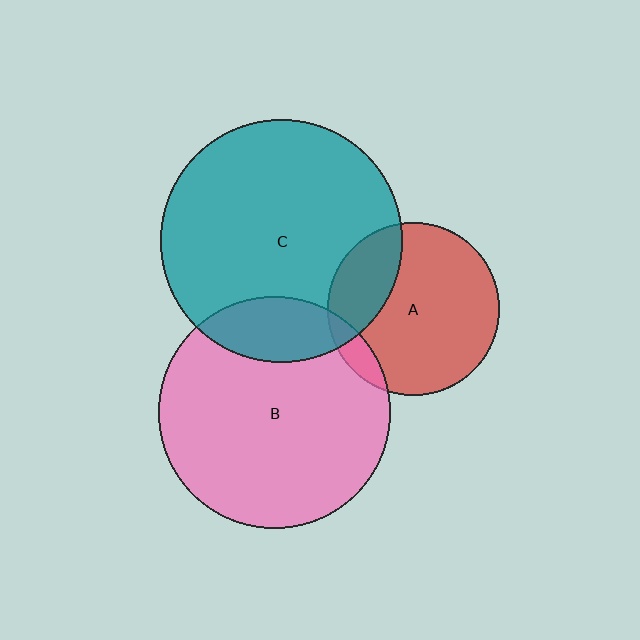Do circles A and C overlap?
Yes.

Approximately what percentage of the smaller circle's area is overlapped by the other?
Approximately 25%.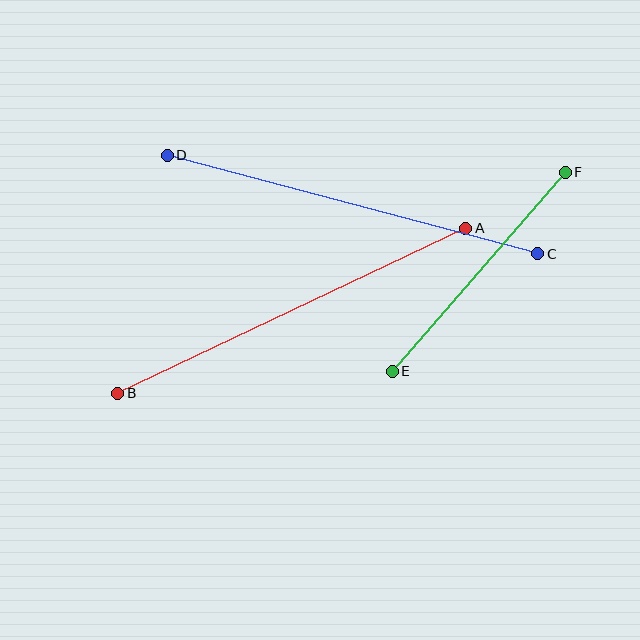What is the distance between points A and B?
The distance is approximately 385 pixels.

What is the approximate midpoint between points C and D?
The midpoint is at approximately (352, 205) pixels.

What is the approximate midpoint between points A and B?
The midpoint is at approximately (292, 311) pixels.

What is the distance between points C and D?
The distance is approximately 384 pixels.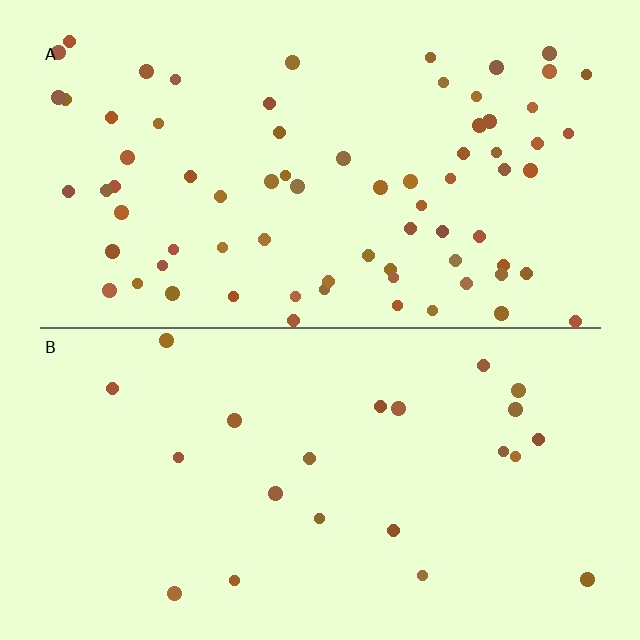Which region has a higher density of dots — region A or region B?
A (the top).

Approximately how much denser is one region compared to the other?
Approximately 3.3× — region A over region B.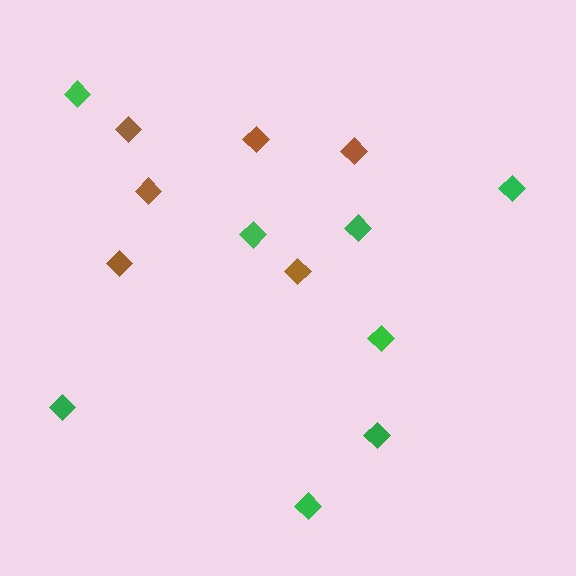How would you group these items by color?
There are 2 groups: one group of green diamonds (8) and one group of brown diamonds (6).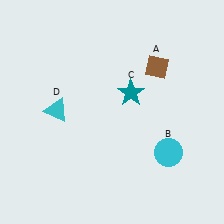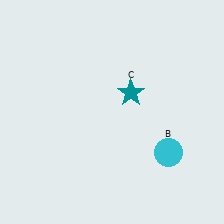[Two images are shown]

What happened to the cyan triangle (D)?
The cyan triangle (D) was removed in Image 2. It was in the top-left area of Image 1.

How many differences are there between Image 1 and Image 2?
There are 2 differences between the two images.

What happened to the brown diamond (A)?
The brown diamond (A) was removed in Image 2. It was in the top-right area of Image 1.